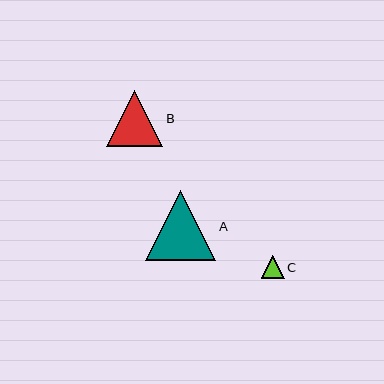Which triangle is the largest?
Triangle A is the largest with a size of approximately 70 pixels.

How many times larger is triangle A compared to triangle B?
Triangle A is approximately 1.2 times the size of triangle B.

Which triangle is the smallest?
Triangle C is the smallest with a size of approximately 23 pixels.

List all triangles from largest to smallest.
From largest to smallest: A, B, C.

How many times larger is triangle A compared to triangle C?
Triangle A is approximately 3.0 times the size of triangle C.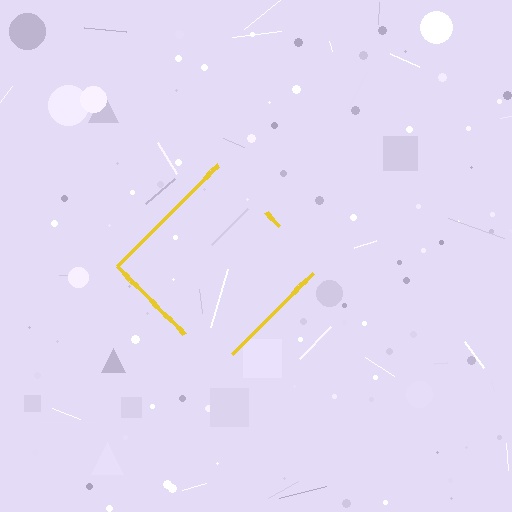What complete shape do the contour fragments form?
The contour fragments form a diamond.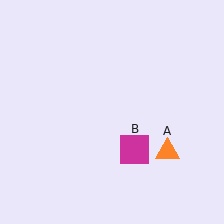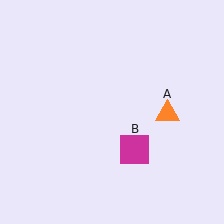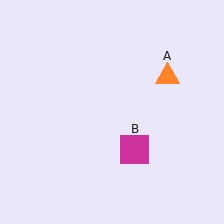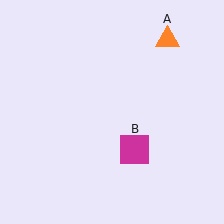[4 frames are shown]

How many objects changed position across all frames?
1 object changed position: orange triangle (object A).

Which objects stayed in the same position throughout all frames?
Magenta square (object B) remained stationary.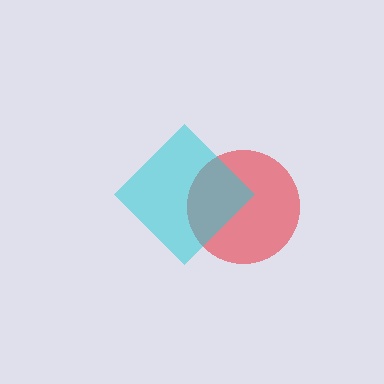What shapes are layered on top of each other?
The layered shapes are: a red circle, a cyan diamond.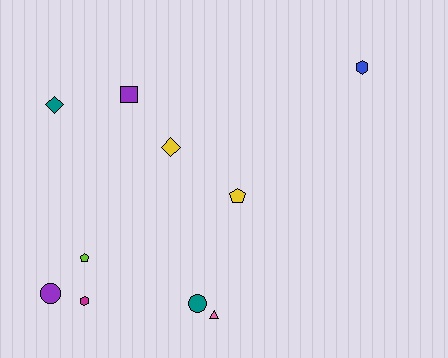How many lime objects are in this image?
There is 1 lime object.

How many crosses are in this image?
There are no crosses.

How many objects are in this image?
There are 10 objects.